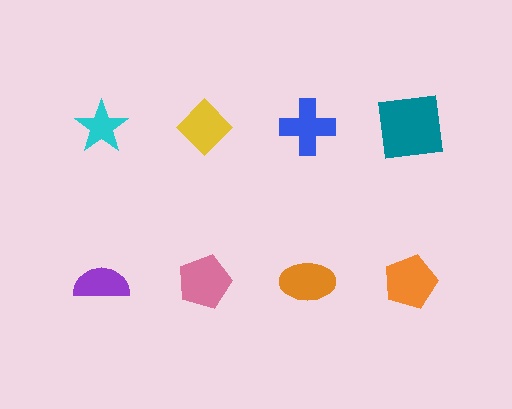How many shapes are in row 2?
4 shapes.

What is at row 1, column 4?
A teal square.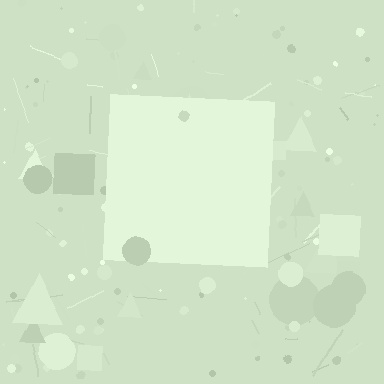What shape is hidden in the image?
A square is hidden in the image.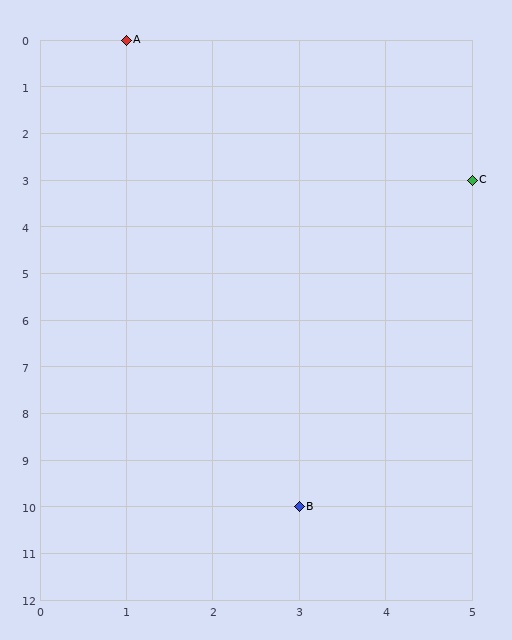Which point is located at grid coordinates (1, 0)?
Point A is at (1, 0).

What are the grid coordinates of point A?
Point A is at grid coordinates (1, 0).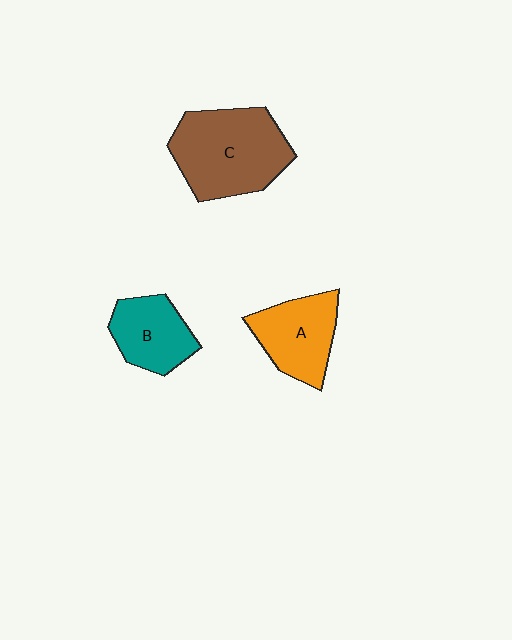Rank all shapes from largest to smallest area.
From largest to smallest: C (brown), A (orange), B (teal).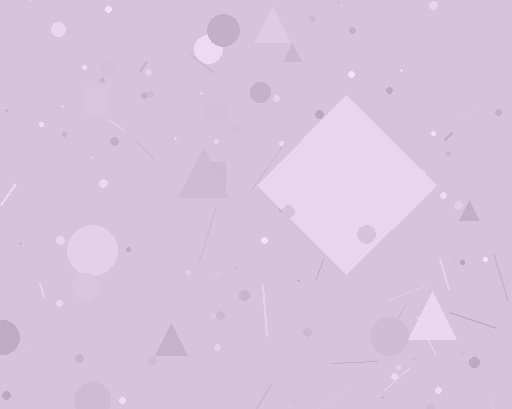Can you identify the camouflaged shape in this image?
The camouflaged shape is a diamond.